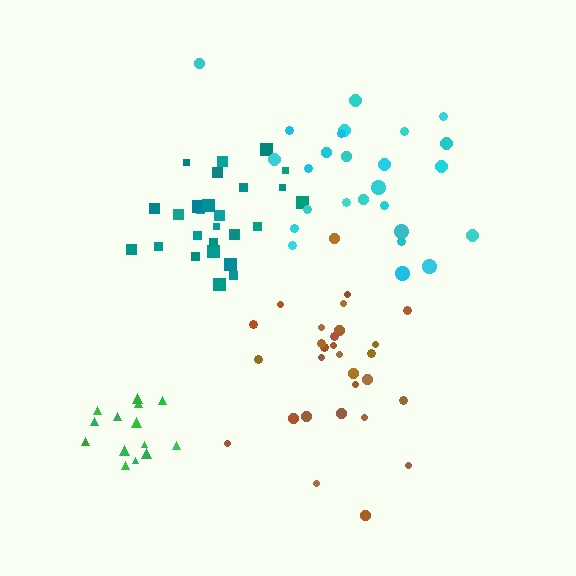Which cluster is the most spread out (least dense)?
Cyan.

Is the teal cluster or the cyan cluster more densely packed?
Teal.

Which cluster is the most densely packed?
Green.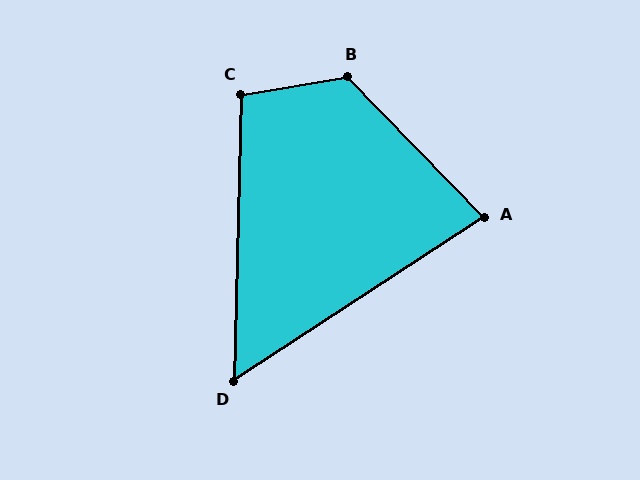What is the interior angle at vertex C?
Approximately 101 degrees (obtuse).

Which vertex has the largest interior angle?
B, at approximately 125 degrees.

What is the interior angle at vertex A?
Approximately 79 degrees (acute).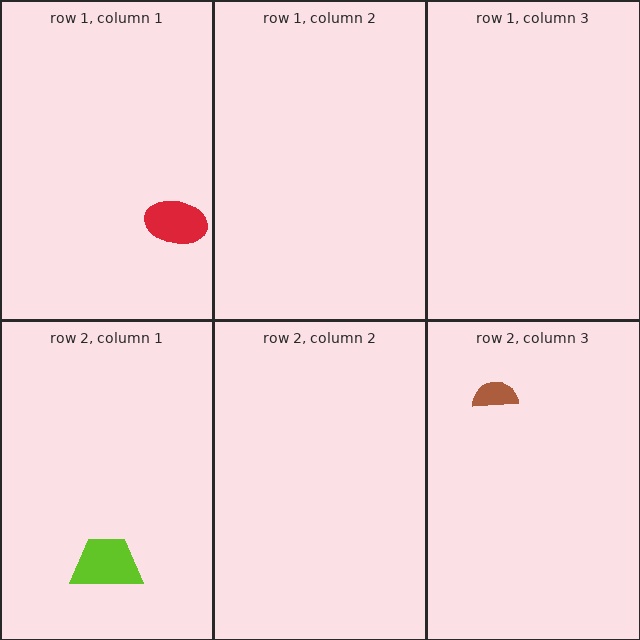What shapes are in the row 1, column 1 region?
The red ellipse.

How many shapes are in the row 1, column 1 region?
1.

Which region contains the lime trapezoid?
The row 2, column 1 region.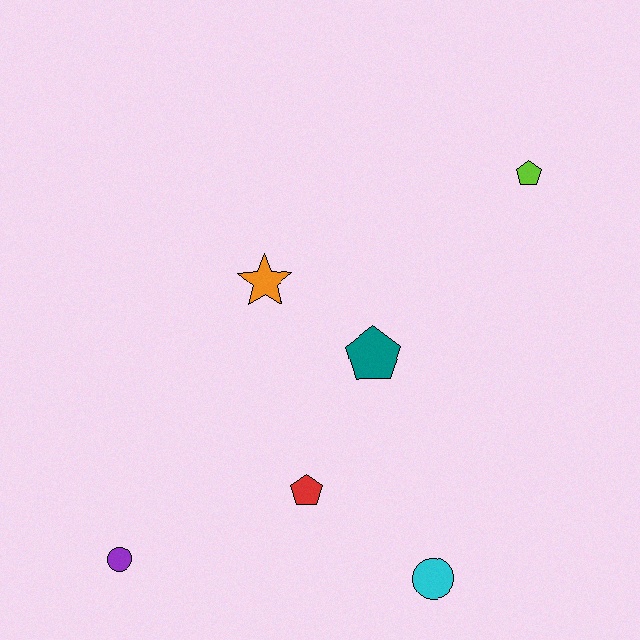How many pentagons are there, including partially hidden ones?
There are 3 pentagons.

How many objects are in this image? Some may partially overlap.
There are 6 objects.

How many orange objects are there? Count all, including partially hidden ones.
There is 1 orange object.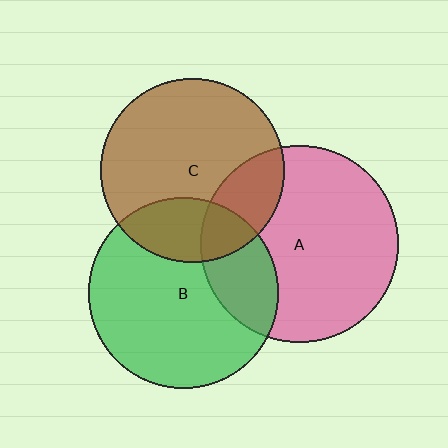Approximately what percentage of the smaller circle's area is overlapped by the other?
Approximately 20%.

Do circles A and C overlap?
Yes.